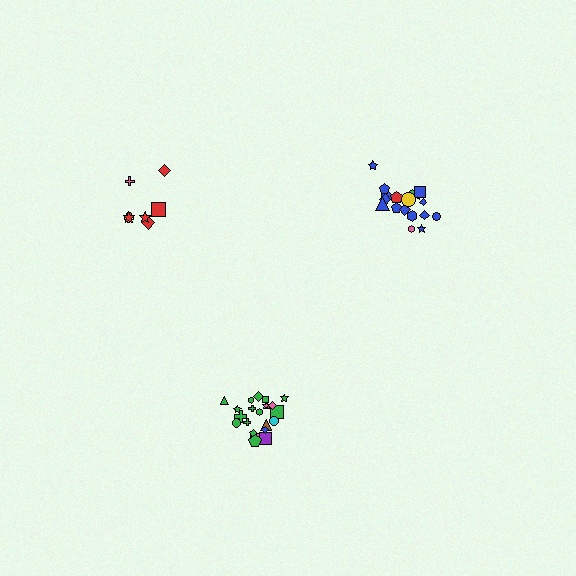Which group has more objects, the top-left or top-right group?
The top-right group.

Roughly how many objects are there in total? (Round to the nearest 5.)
Roughly 50 objects in total.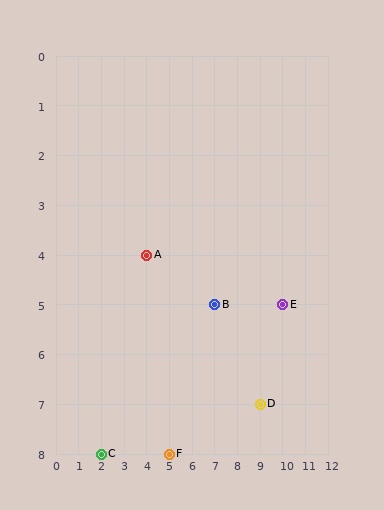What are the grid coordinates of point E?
Point E is at grid coordinates (10, 5).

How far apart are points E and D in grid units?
Points E and D are 1 column and 2 rows apart (about 2.2 grid units diagonally).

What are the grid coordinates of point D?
Point D is at grid coordinates (9, 7).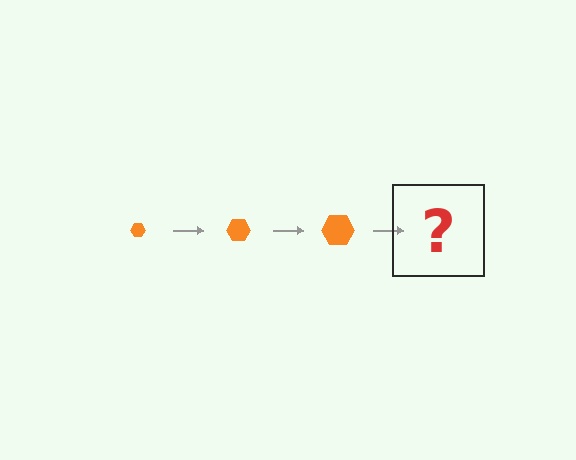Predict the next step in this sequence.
The next step is an orange hexagon, larger than the previous one.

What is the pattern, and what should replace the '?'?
The pattern is that the hexagon gets progressively larger each step. The '?' should be an orange hexagon, larger than the previous one.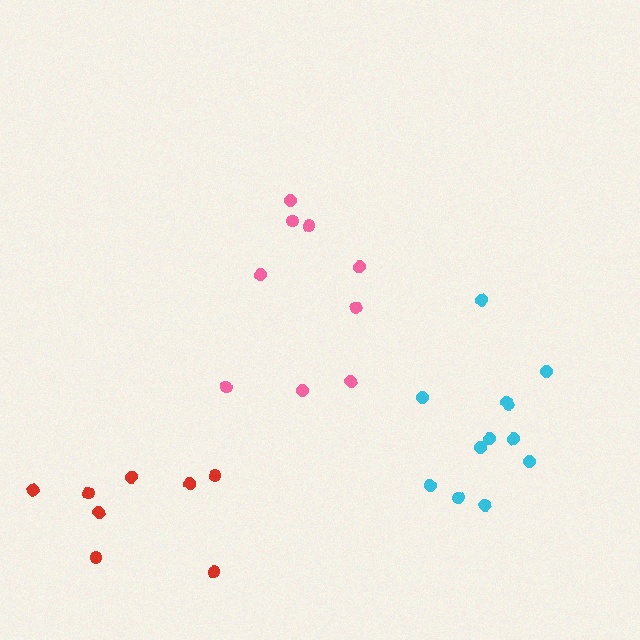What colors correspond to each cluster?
The clusters are colored: pink, cyan, red.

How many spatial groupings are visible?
There are 3 spatial groupings.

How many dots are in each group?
Group 1: 9 dots, Group 2: 12 dots, Group 3: 8 dots (29 total).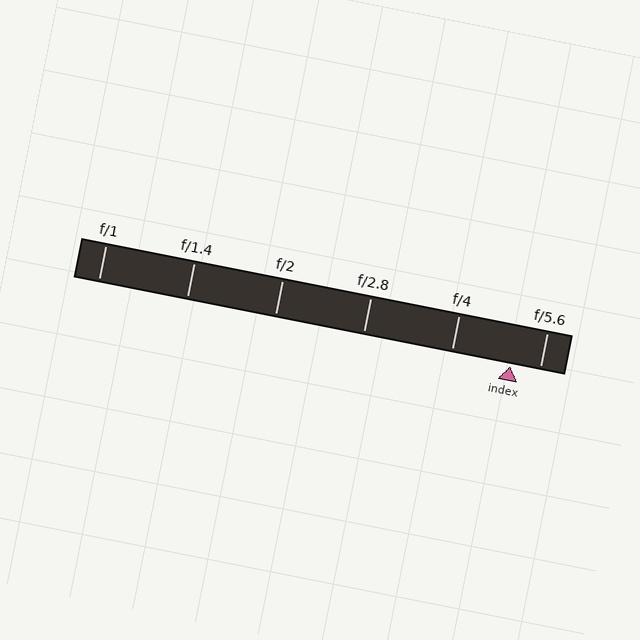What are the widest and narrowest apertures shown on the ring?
The widest aperture shown is f/1 and the narrowest is f/5.6.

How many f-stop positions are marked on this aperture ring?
There are 6 f-stop positions marked.